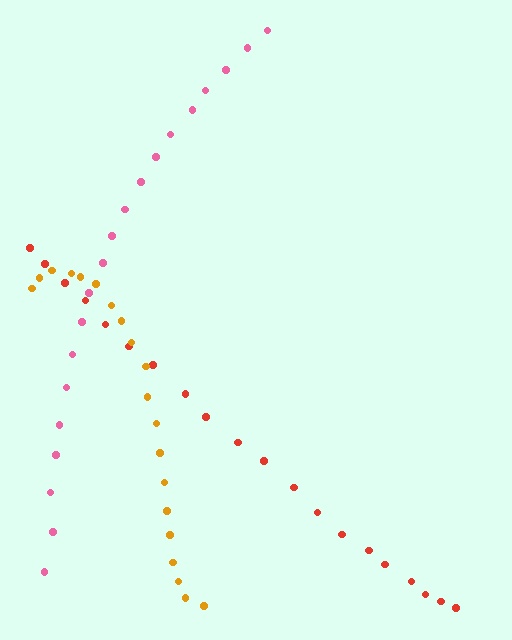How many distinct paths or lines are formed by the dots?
There are 3 distinct paths.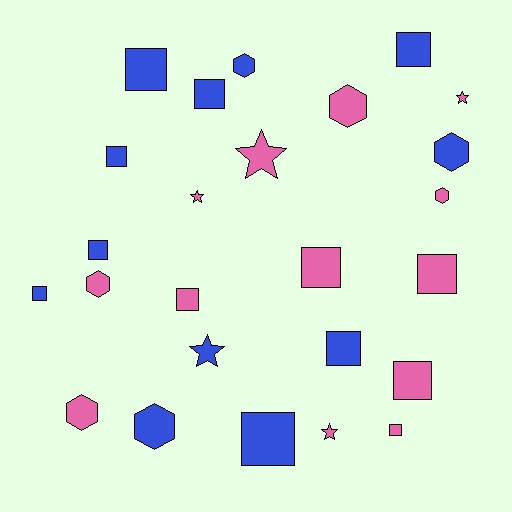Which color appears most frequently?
Pink, with 13 objects.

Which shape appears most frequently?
Square, with 13 objects.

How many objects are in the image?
There are 25 objects.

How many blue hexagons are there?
There are 3 blue hexagons.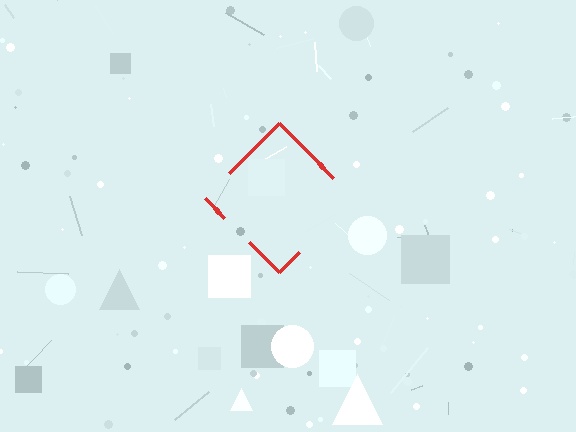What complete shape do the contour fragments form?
The contour fragments form a diamond.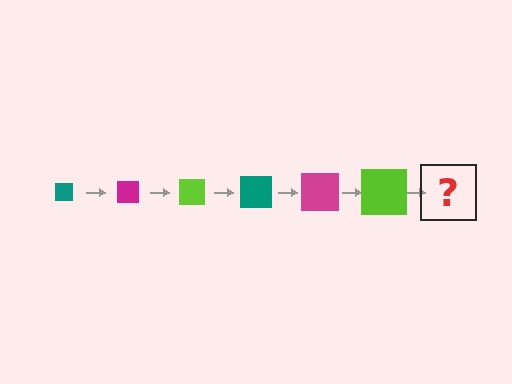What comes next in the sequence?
The next element should be a teal square, larger than the previous one.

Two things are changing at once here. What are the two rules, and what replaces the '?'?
The two rules are that the square grows larger each step and the color cycles through teal, magenta, and lime. The '?' should be a teal square, larger than the previous one.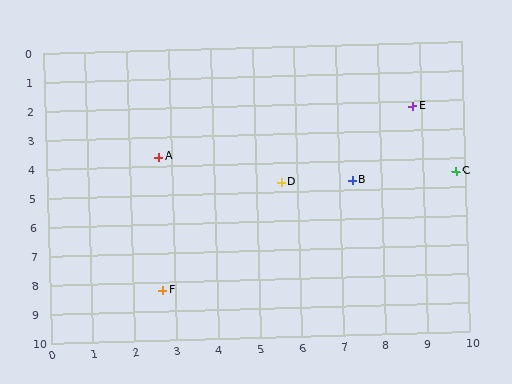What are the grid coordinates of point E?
Point E is at approximately (8.8, 2.2).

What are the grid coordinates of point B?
Point B is at approximately (7.3, 4.7).